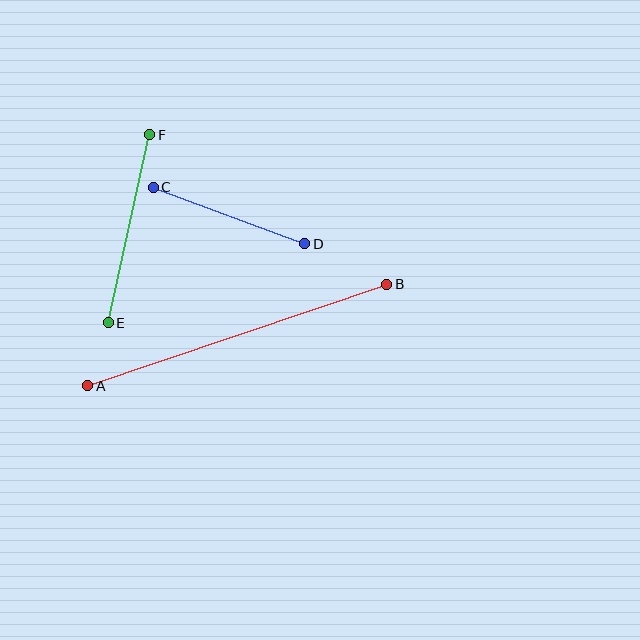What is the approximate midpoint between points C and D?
The midpoint is at approximately (229, 215) pixels.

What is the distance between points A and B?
The distance is approximately 316 pixels.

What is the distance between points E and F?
The distance is approximately 193 pixels.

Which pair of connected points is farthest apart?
Points A and B are farthest apart.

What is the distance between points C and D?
The distance is approximately 162 pixels.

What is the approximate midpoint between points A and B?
The midpoint is at approximately (237, 335) pixels.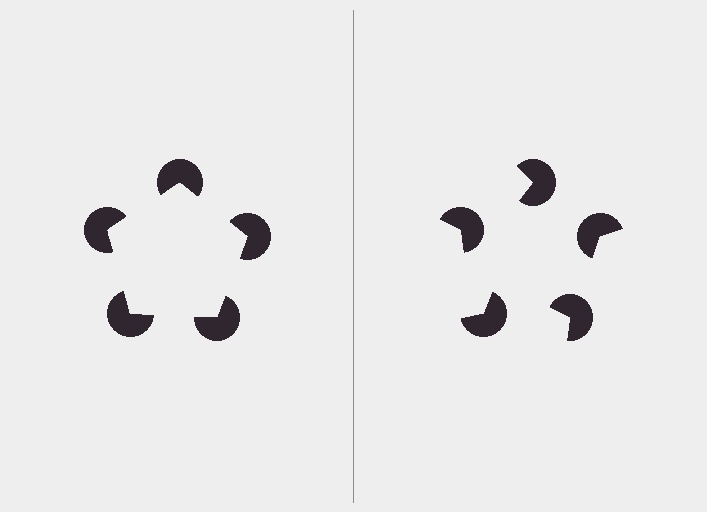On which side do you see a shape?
An illusory pentagon appears on the left side. On the right side the wedge cuts are rotated, so no coherent shape forms.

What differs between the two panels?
The pac-man discs are positioned identically on both sides; only the wedge orientations differ. On the left they align to a pentagon; on the right they are misaligned.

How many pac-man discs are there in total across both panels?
10 — 5 on each side.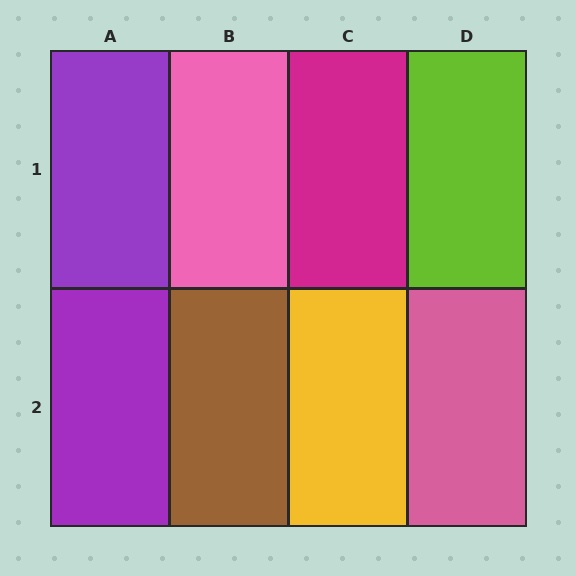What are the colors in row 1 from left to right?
Purple, pink, magenta, lime.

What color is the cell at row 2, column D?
Pink.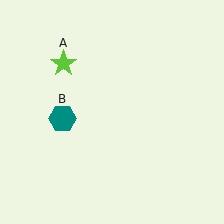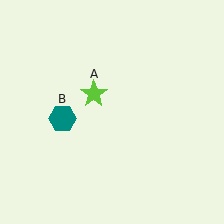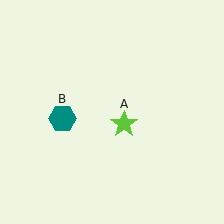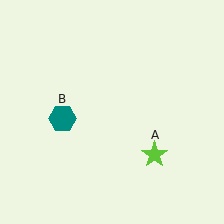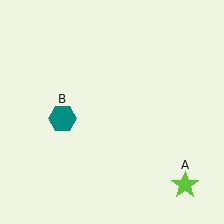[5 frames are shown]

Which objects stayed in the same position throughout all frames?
Teal hexagon (object B) remained stationary.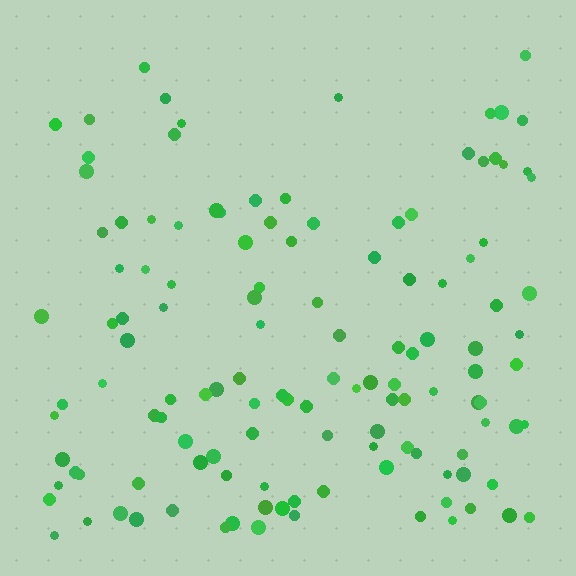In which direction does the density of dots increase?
From top to bottom, with the bottom side densest.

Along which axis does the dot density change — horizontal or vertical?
Vertical.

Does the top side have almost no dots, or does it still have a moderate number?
Still a moderate number, just noticeably fewer than the bottom.